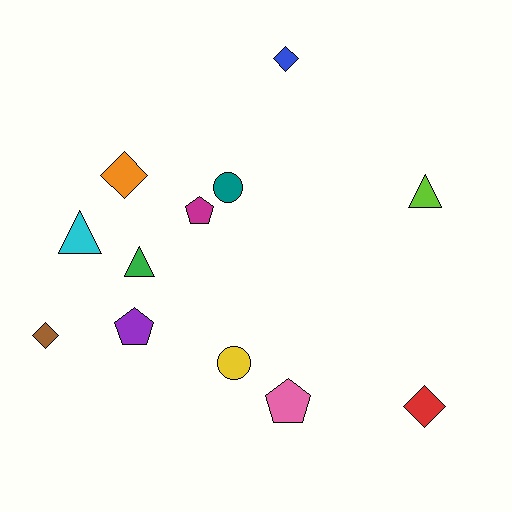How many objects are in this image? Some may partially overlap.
There are 12 objects.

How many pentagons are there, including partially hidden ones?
There are 3 pentagons.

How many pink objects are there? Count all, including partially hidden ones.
There is 1 pink object.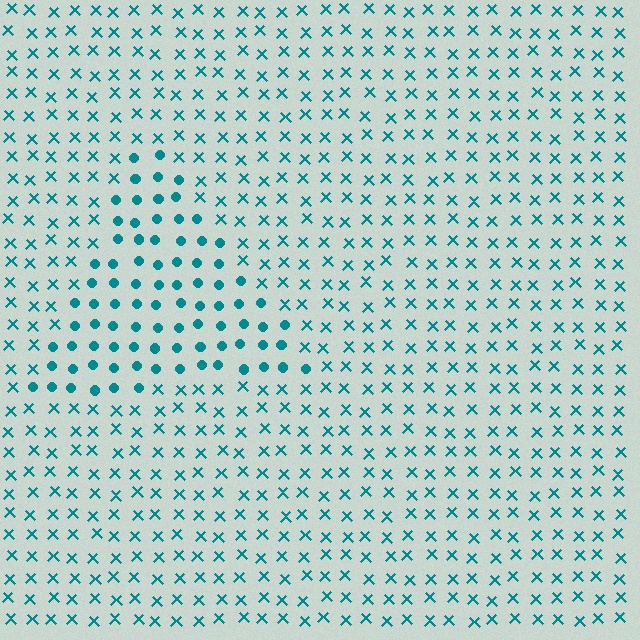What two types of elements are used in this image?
The image uses circles inside the triangle region and X marks outside it.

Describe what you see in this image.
The image is filled with small teal elements arranged in a uniform grid. A triangle-shaped region contains circles, while the surrounding area contains X marks. The boundary is defined purely by the change in element shape.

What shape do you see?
I see a triangle.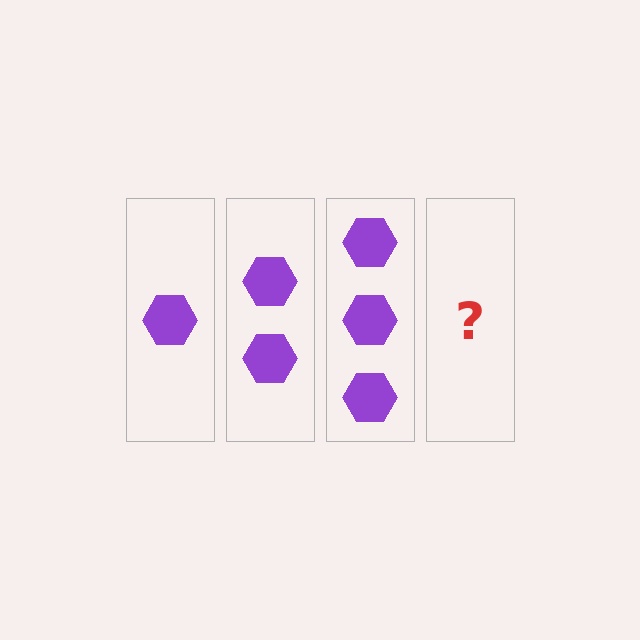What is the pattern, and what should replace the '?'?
The pattern is that each step adds one more hexagon. The '?' should be 4 hexagons.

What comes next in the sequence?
The next element should be 4 hexagons.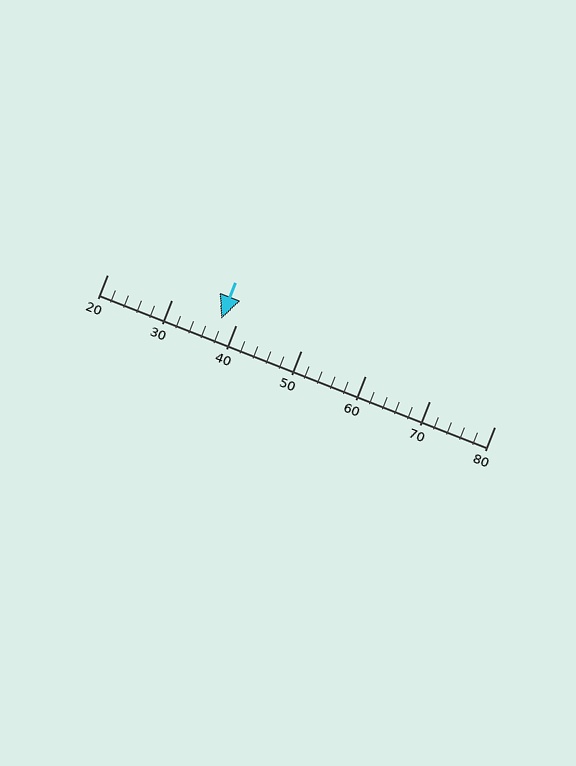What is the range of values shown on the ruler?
The ruler shows values from 20 to 80.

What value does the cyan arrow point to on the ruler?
The cyan arrow points to approximately 38.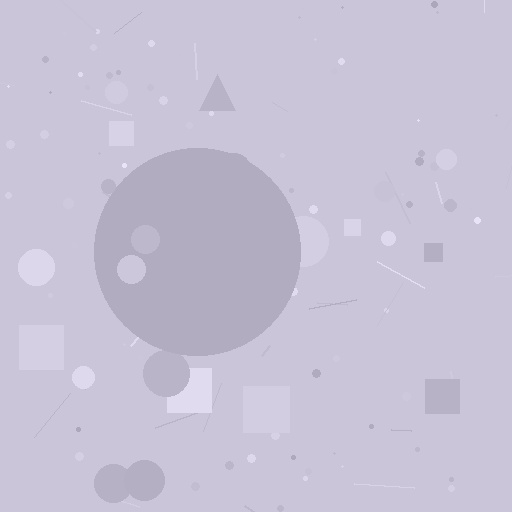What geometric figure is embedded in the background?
A circle is embedded in the background.